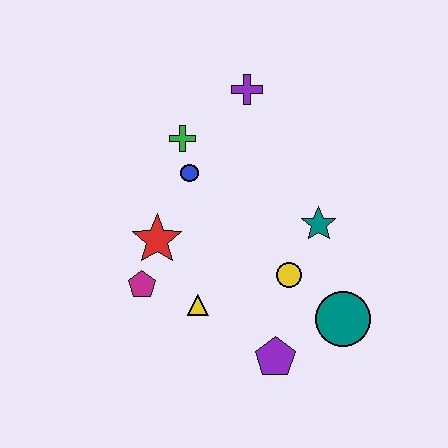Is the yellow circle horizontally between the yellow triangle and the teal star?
Yes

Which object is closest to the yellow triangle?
The magenta pentagon is closest to the yellow triangle.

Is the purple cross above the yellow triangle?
Yes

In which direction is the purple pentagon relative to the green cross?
The purple pentagon is below the green cross.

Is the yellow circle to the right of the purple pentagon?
Yes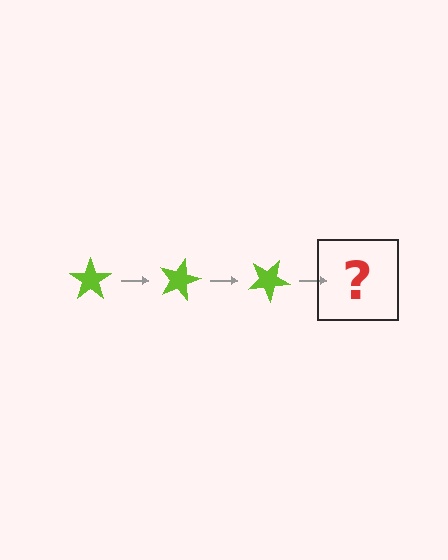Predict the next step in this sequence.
The next step is a lime star rotated 45 degrees.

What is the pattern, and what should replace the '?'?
The pattern is that the star rotates 15 degrees each step. The '?' should be a lime star rotated 45 degrees.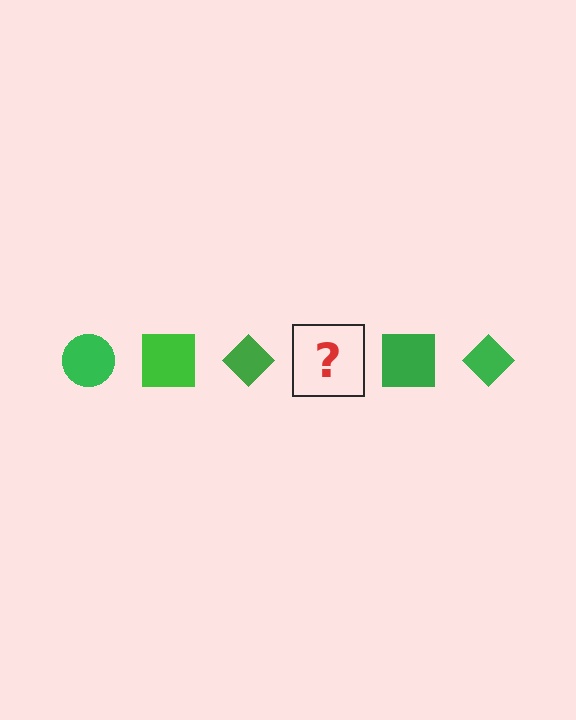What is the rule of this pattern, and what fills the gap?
The rule is that the pattern cycles through circle, square, diamond shapes in green. The gap should be filled with a green circle.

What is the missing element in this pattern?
The missing element is a green circle.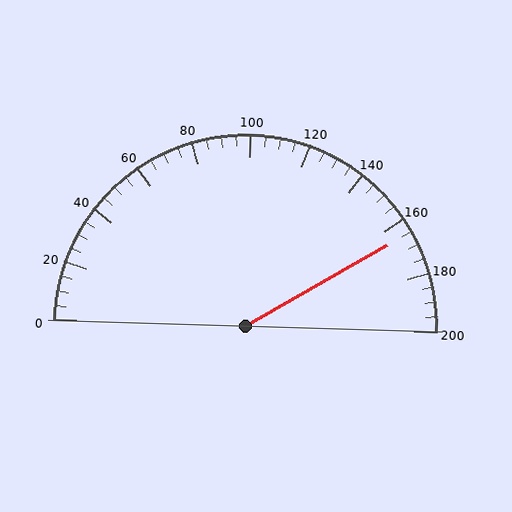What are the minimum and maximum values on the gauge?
The gauge ranges from 0 to 200.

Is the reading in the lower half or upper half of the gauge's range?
The reading is in the upper half of the range (0 to 200).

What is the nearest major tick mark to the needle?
The nearest major tick mark is 160.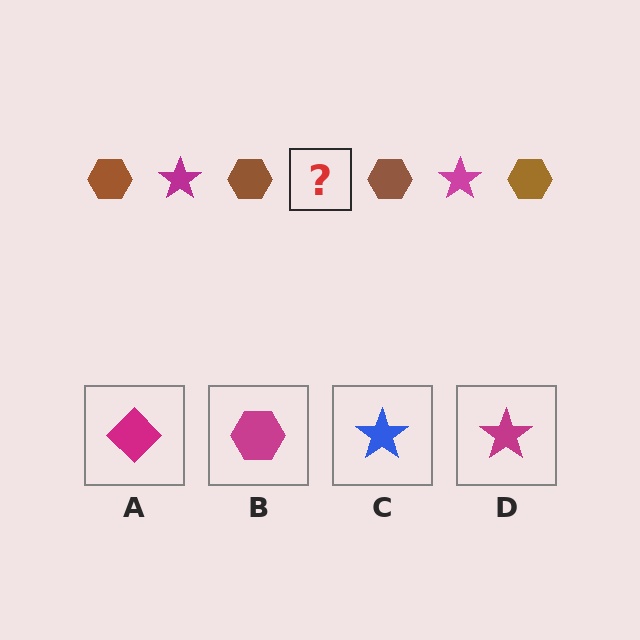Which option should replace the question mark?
Option D.